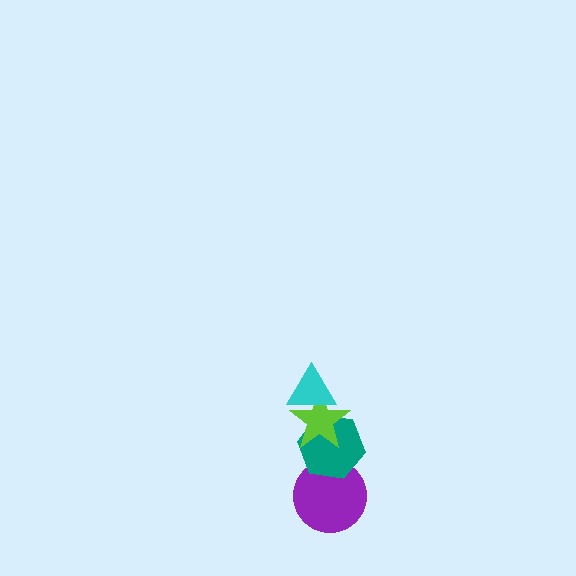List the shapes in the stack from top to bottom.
From top to bottom: the cyan triangle, the lime star, the teal hexagon, the purple circle.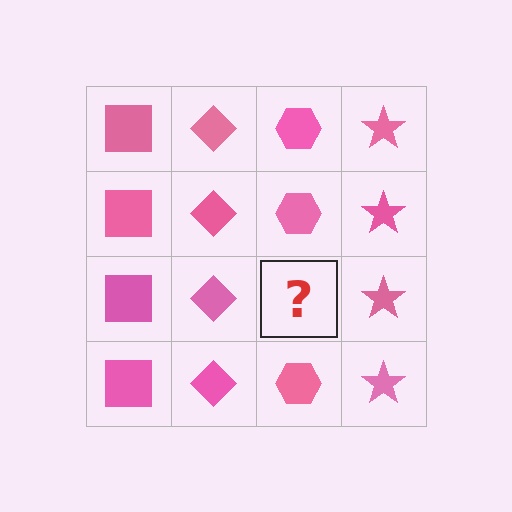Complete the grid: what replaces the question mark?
The question mark should be replaced with a pink hexagon.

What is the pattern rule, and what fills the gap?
The rule is that each column has a consistent shape. The gap should be filled with a pink hexagon.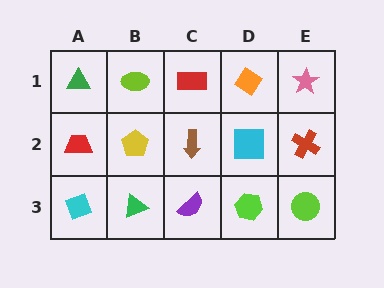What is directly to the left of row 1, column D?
A red rectangle.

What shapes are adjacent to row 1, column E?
A red cross (row 2, column E), an orange diamond (row 1, column D).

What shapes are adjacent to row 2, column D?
An orange diamond (row 1, column D), a lime hexagon (row 3, column D), a brown arrow (row 2, column C), a red cross (row 2, column E).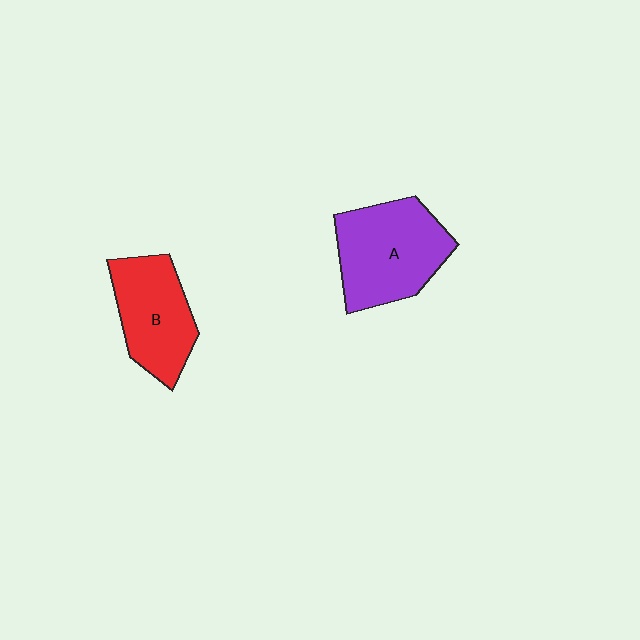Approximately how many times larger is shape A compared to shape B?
Approximately 1.3 times.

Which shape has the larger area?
Shape A (purple).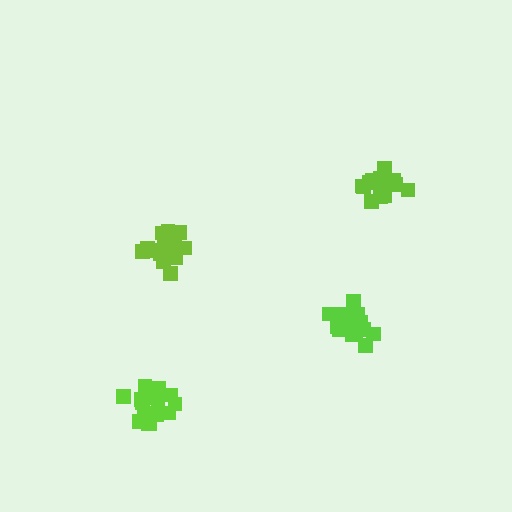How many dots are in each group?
Group 1: 14 dots, Group 2: 20 dots, Group 3: 18 dots, Group 4: 14 dots (66 total).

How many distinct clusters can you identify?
There are 4 distinct clusters.